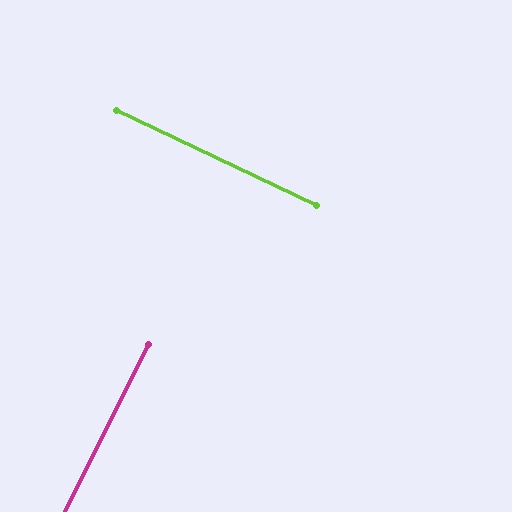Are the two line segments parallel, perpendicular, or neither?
Perpendicular — they meet at approximately 89°.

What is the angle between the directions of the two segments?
Approximately 89 degrees.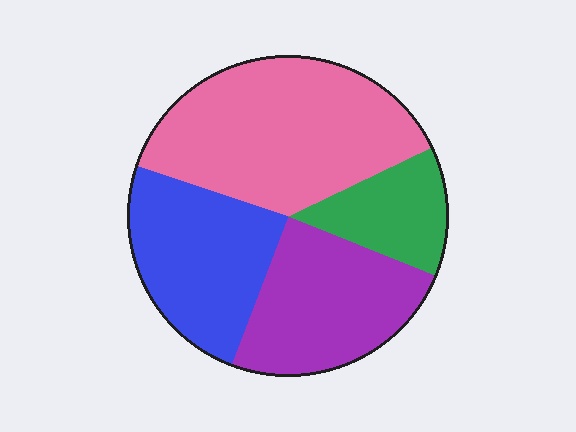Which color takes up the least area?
Green, at roughly 15%.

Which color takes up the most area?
Pink, at roughly 40%.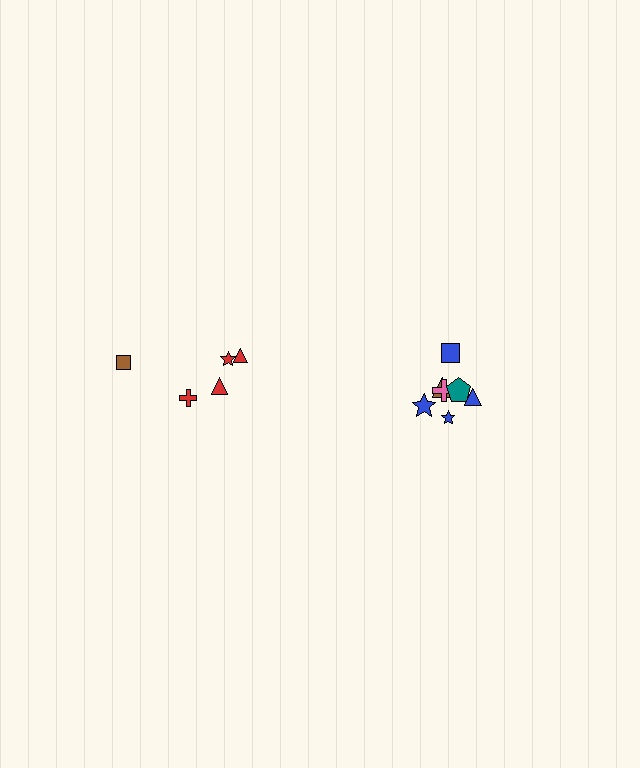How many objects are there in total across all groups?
There are 12 objects.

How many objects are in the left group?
There are 5 objects.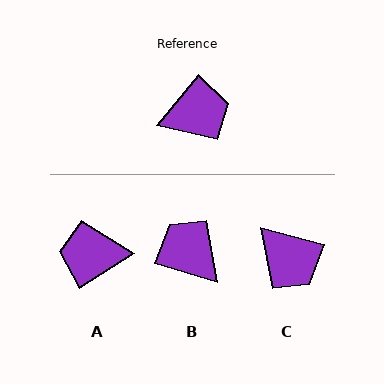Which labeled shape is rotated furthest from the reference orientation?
A, about 161 degrees away.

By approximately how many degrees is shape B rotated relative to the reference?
Approximately 113 degrees counter-clockwise.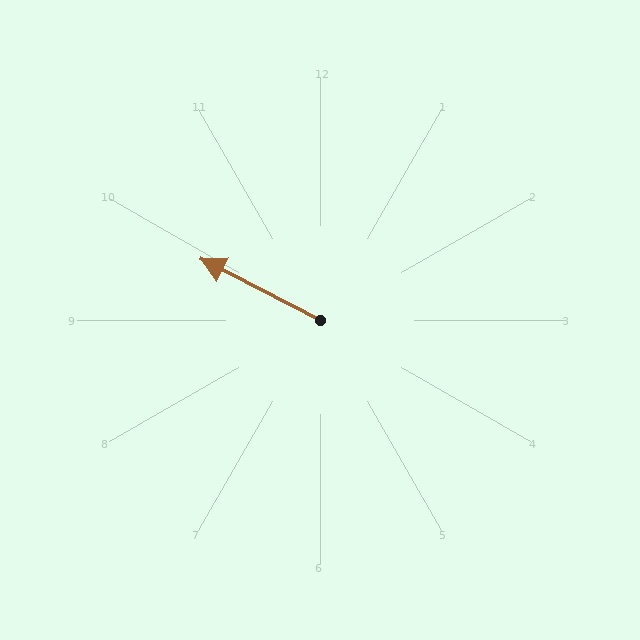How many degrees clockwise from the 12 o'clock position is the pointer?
Approximately 297 degrees.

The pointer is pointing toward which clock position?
Roughly 10 o'clock.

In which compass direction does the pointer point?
Northwest.